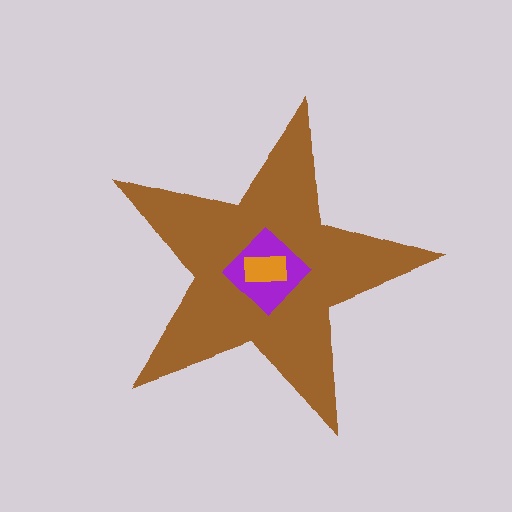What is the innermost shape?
The orange rectangle.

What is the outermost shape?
The brown star.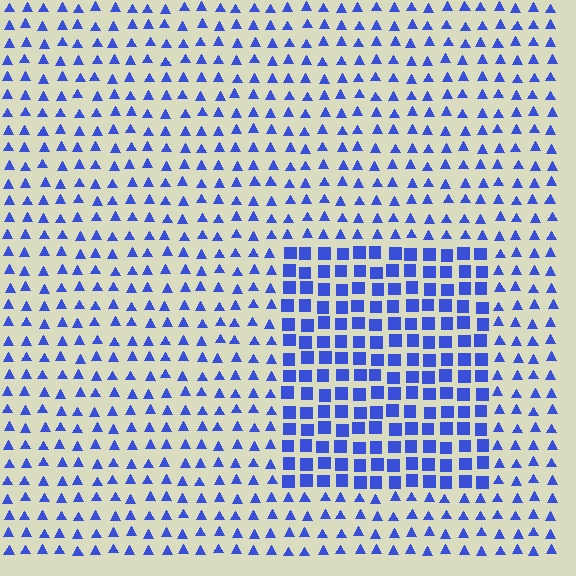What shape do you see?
I see a rectangle.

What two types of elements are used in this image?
The image uses squares inside the rectangle region and triangles outside it.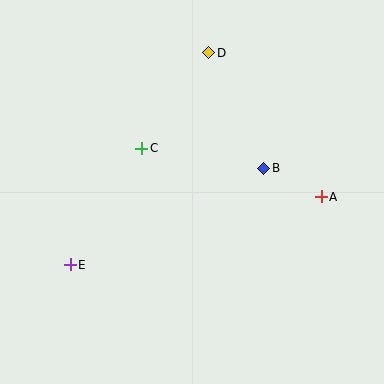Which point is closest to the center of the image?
Point C at (142, 148) is closest to the center.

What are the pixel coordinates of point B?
Point B is at (264, 168).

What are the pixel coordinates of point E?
Point E is at (70, 265).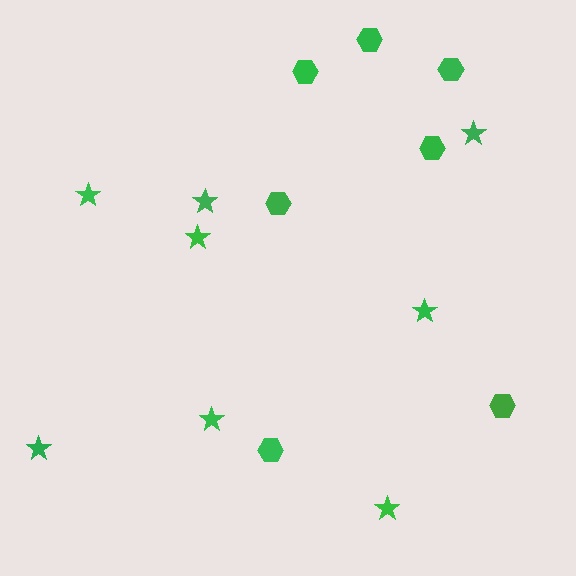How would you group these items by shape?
There are 2 groups: one group of hexagons (7) and one group of stars (8).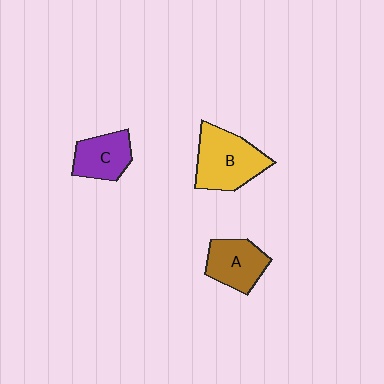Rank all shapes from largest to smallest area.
From largest to smallest: B (yellow), A (brown), C (purple).